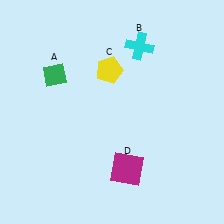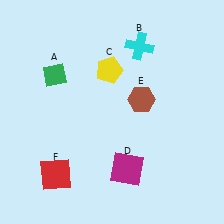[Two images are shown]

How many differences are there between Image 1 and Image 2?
There are 2 differences between the two images.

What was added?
A brown hexagon (E), a red square (F) were added in Image 2.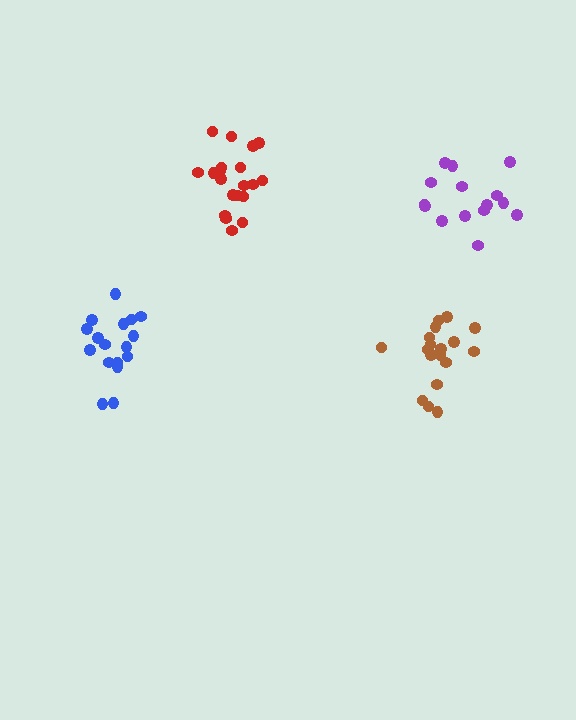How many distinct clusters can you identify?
There are 4 distinct clusters.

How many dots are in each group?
Group 1: 17 dots, Group 2: 15 dots, Group 3: 20 dots, Group 4: 18 dots (70 total).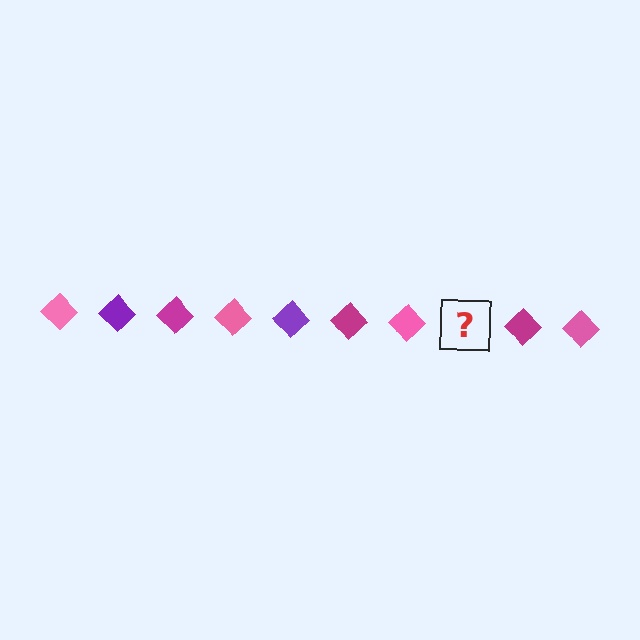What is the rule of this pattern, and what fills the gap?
The rule is that the pattern cycles through pink, purple, magenta diamonds. The gap should be filled with a purple diamond.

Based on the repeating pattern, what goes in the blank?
The blank should be a purple diamond.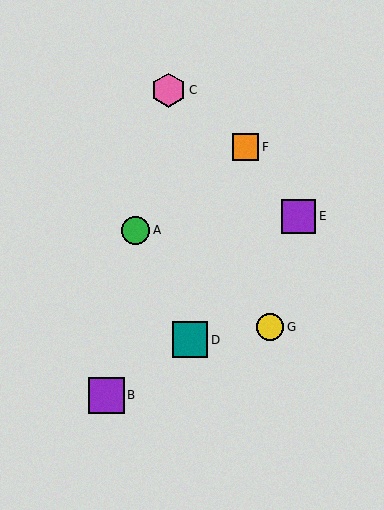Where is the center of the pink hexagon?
The center of the pink hexagon is at (169, 90).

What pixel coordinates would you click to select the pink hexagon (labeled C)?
Click at (169, 90) to select the pink hexagon C.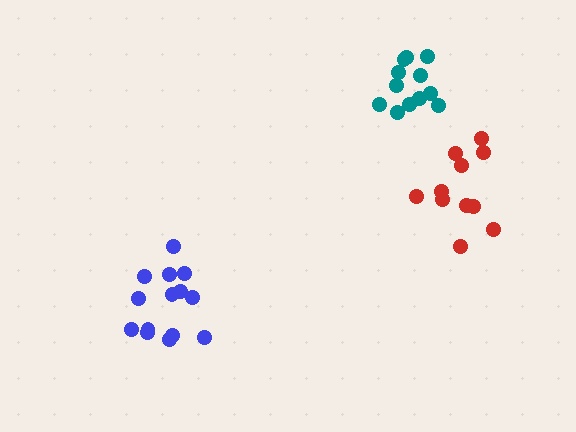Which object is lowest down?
The blue cluster is bottommost.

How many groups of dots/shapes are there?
There are 3 groups.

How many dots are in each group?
Group 1: 14 dots, Group 2: 11 dots, Group 3: 12 dots (37 total).